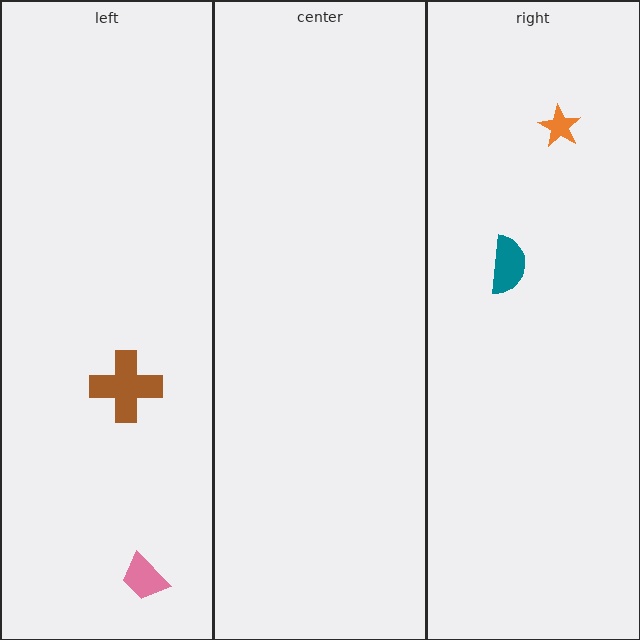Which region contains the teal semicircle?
The right region.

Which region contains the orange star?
The right region.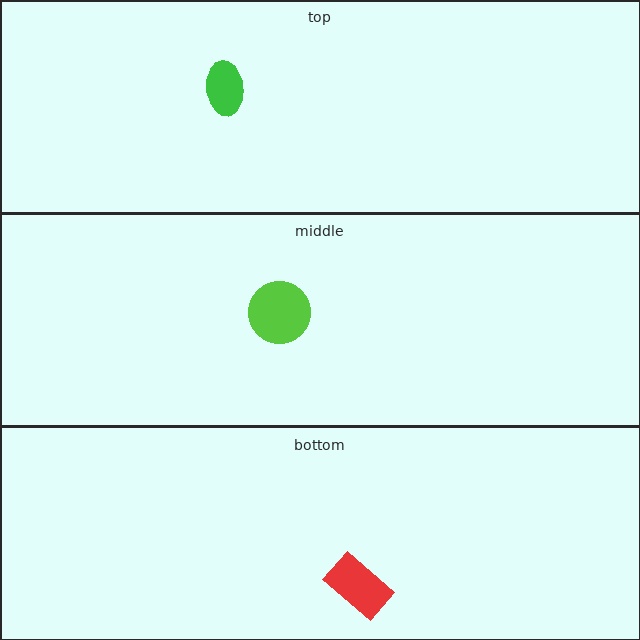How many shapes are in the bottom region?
1.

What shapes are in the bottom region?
The red rectangle.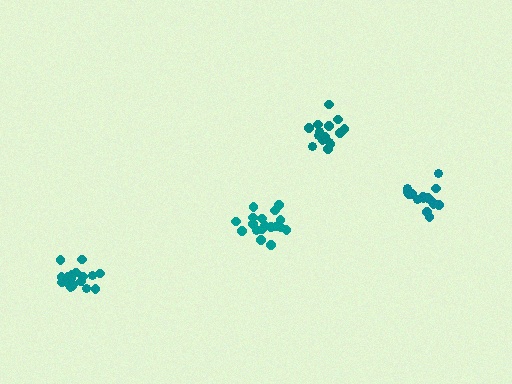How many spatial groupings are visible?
There are 4 spatial groupings.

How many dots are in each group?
Group 1: 15 dots, Group 2: 15 dots, Group 3: 19 dots, Group 4: 18 dots (67 total).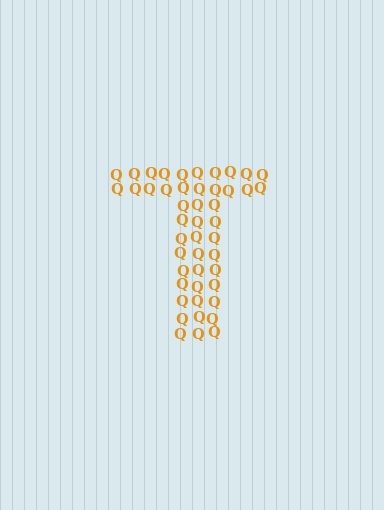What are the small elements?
The small elements are letter Q's.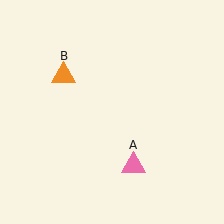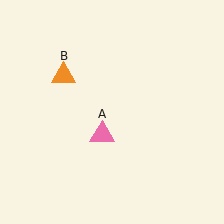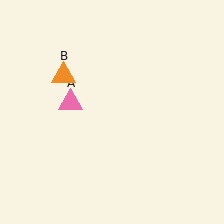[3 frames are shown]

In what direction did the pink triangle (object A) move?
The pink triangle (object A) moved up and to the left.